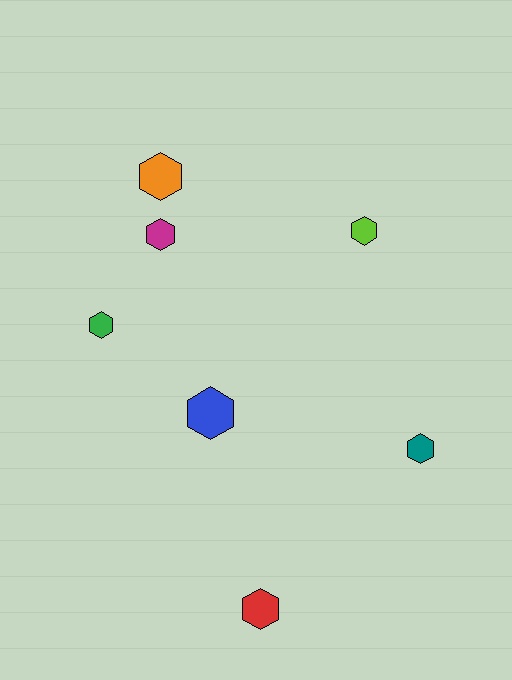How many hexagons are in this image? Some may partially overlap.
There are 7 hexagons.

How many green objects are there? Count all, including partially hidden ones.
There is 1 green object.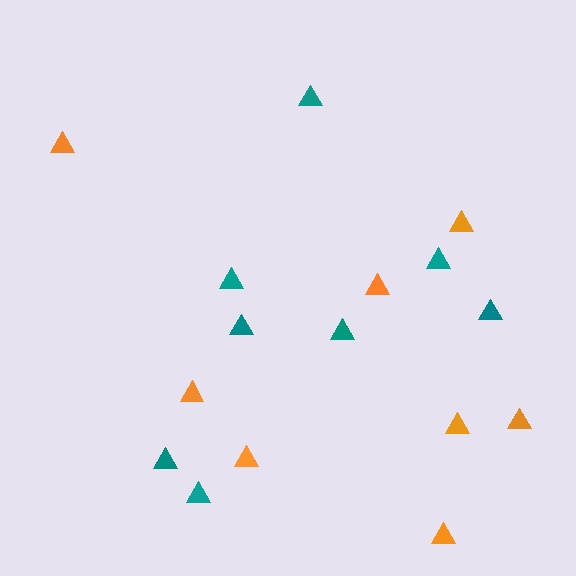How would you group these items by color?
There are 2 groups: one group of teal triangles (8) and one group of orange triangles (8).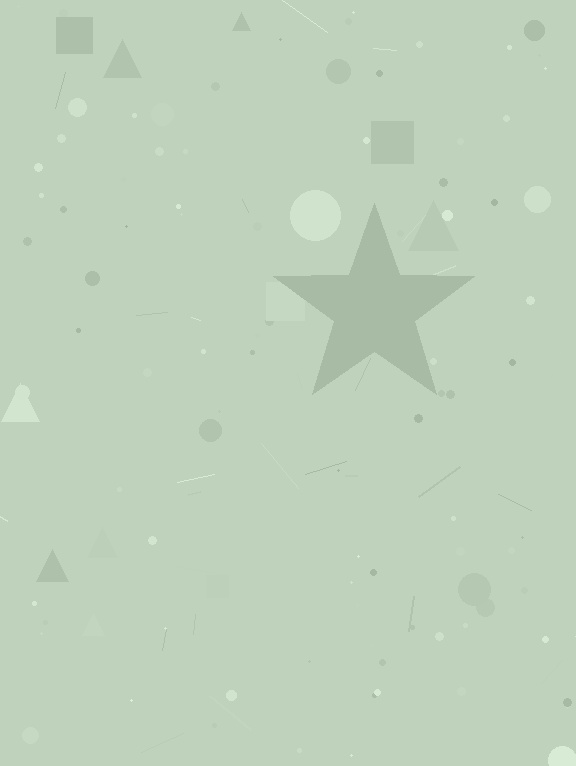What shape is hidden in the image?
A star is hidden in the image.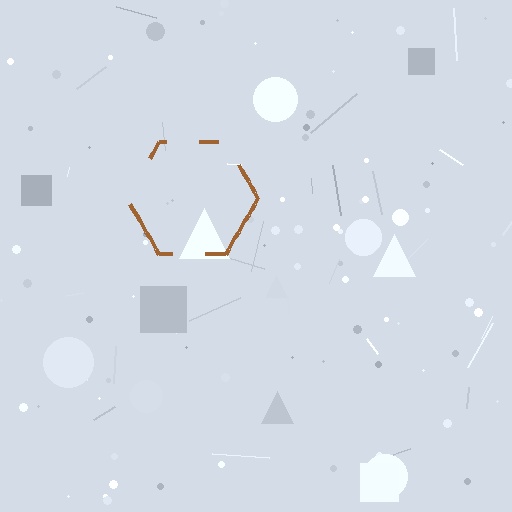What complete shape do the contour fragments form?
The contour fragments form a hexagon.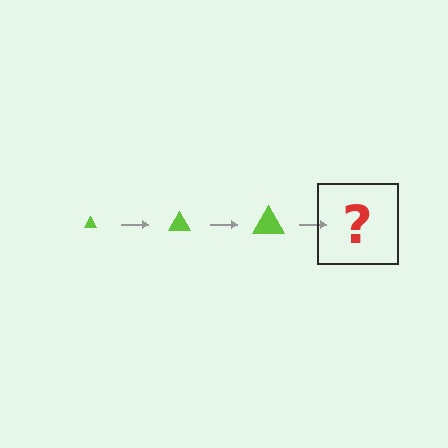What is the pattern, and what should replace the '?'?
The pattern is that the triangle gets progressively larger each step. The '?' should be a lime triangle, larger than the previous one.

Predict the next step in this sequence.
The next step is a lime triangle, larger than the previous one.